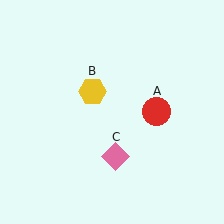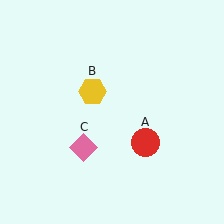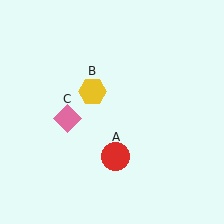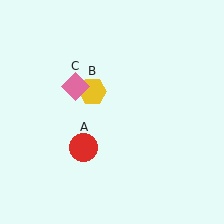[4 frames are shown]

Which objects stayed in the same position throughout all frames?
Yellow hexagon (object B) remained stationary.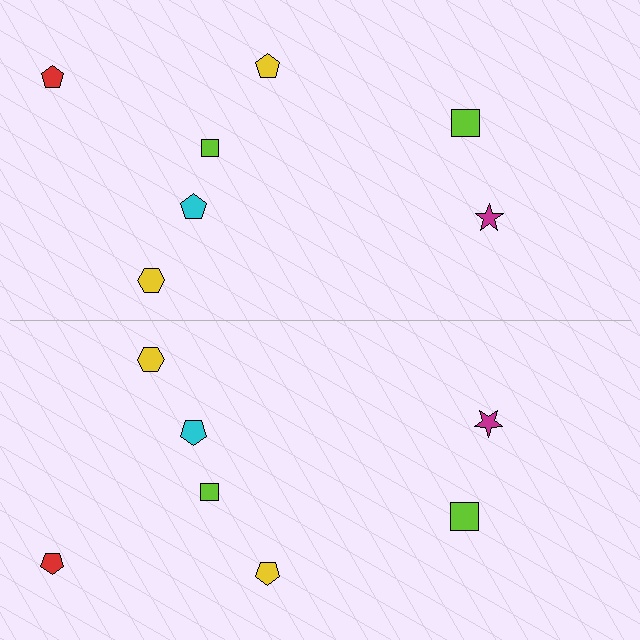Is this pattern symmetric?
Yes, this pattern has bilateral (reflection) symmetry.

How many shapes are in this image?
There are 14 shapes in this image.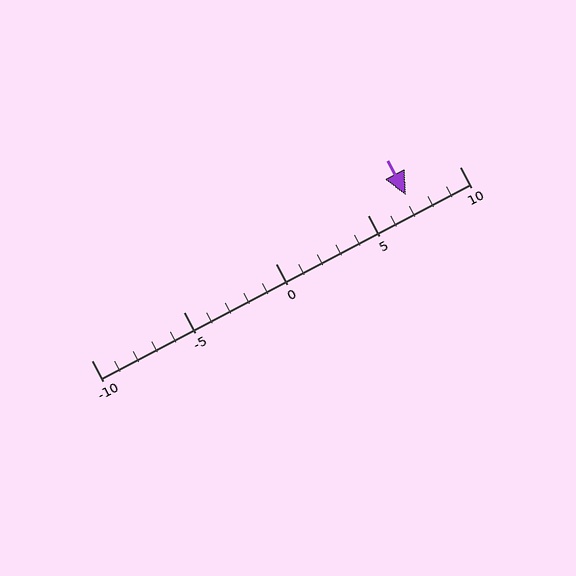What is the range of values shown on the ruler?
The ruler shows values from -10 to 10.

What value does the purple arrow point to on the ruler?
The purple arrow points to approximately 7.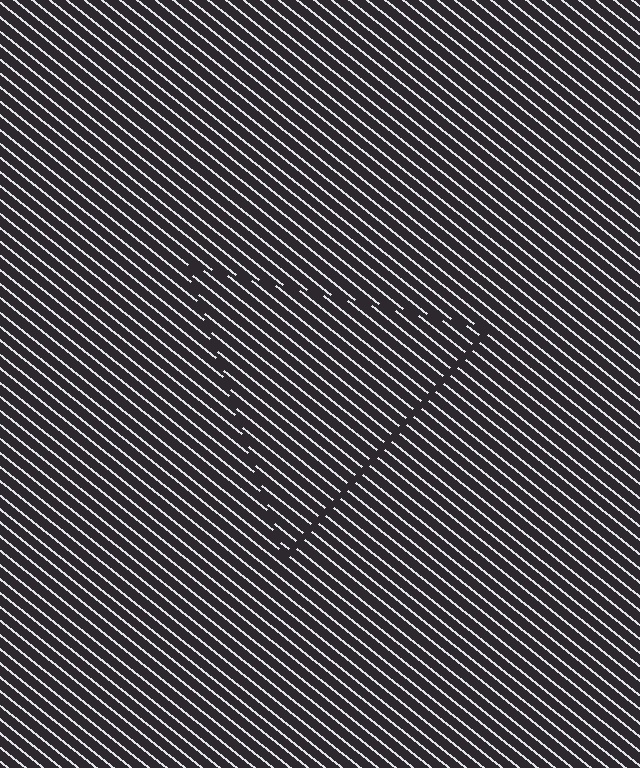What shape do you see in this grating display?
An illusory triangle. The interior of the shape contains the same grating, shifted by half a period — the contour is defined by the phase discontinuity where line-ends from the inner and outer gratings abut.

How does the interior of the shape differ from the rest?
The interior of the shape contains the same grating, shifted by half a period — the contour is defined by the phase discontinuity where line-ends from the inner and outer gratings abut.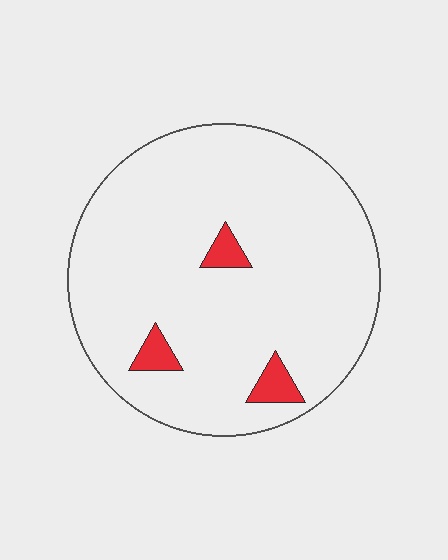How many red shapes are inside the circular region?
3.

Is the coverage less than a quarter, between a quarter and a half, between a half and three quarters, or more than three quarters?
Less than a quarter.